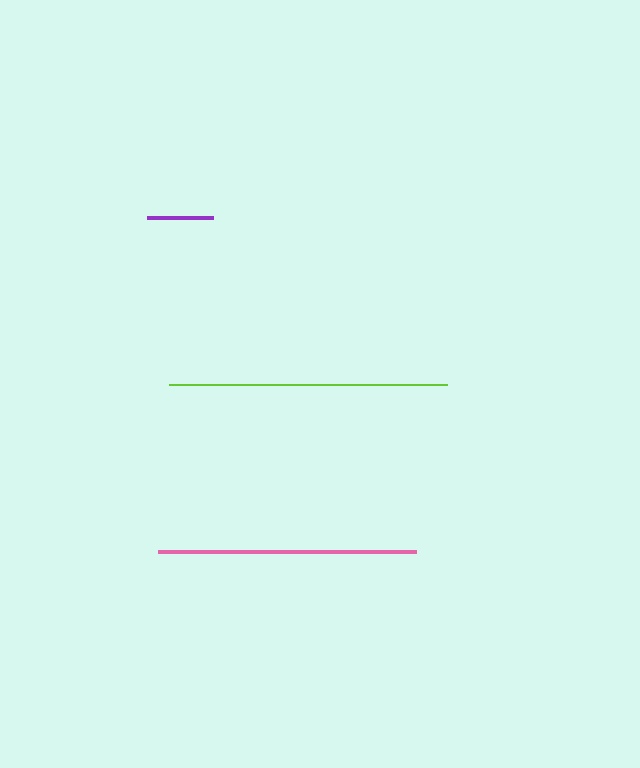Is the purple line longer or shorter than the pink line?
The pink line is longer than the purple line.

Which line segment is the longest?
The lime line is the longest at approximately 278 pixels.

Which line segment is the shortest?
The purple line is the shortest at approximately 66 pixels.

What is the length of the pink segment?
The pink segment is approximately 258 pixels long.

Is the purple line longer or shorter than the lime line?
The lime line is longer than the purple line.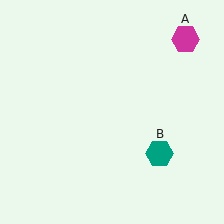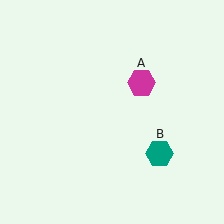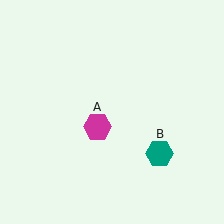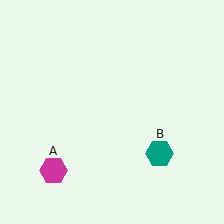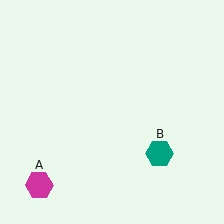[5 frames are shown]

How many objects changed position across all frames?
1 object changed position: magenta hexagon (object A).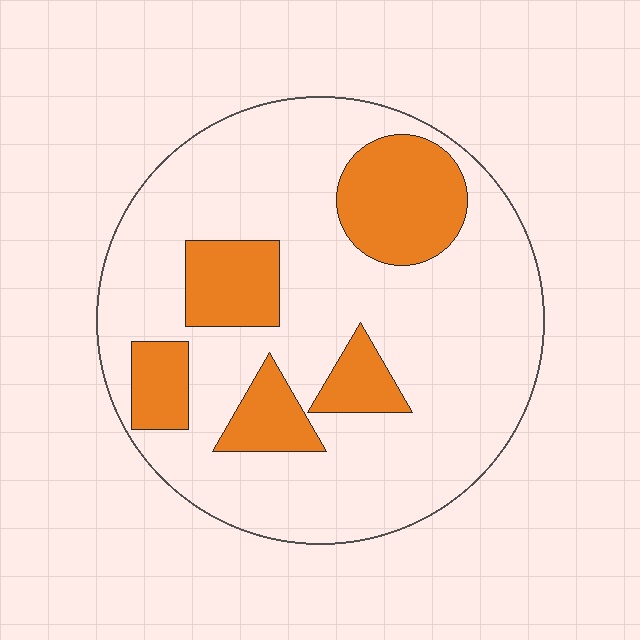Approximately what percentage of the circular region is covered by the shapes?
Approximately 25%.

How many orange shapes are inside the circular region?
5.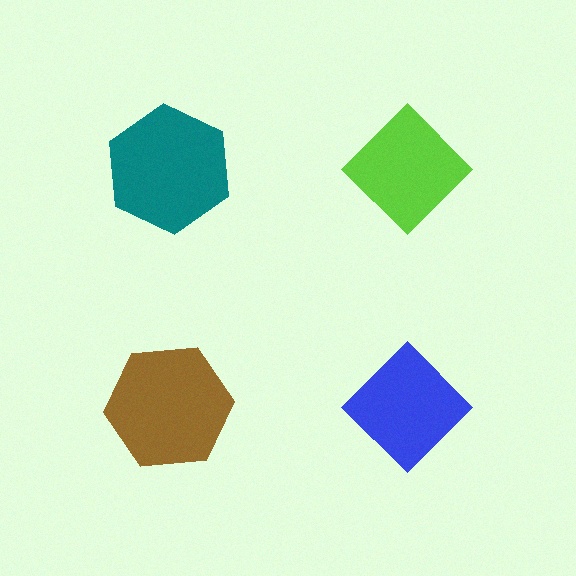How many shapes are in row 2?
2 shapes.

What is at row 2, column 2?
A blue diamond.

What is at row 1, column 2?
A lime diamond.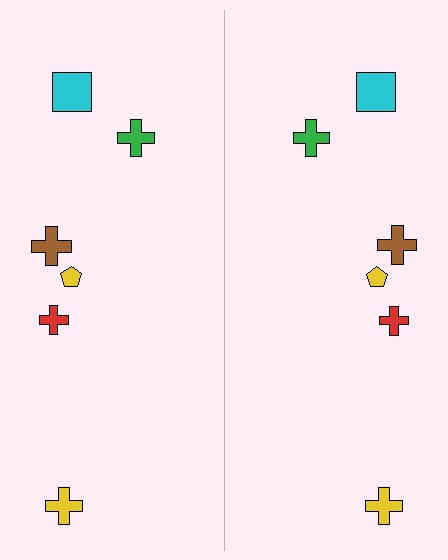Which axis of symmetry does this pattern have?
The pattern has a vertical axis of symmetry running through the center of the image.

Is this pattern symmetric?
Yes, this pattern has bilateral (reflection) symmetry.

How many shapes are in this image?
There are 12 shapes in this image.